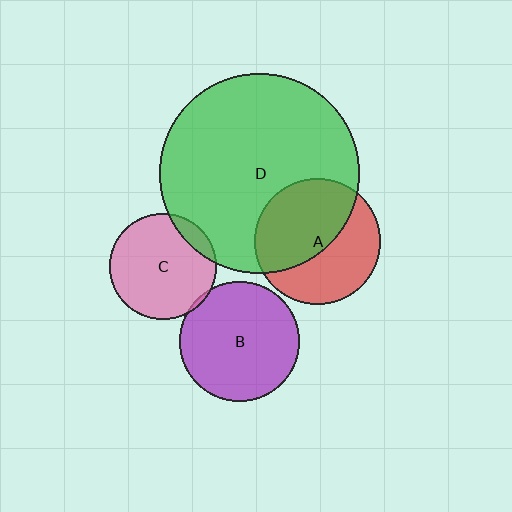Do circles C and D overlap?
Yes.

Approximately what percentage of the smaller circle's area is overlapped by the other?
Approximately 10%.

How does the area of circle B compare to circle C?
Approximately 1.3 times.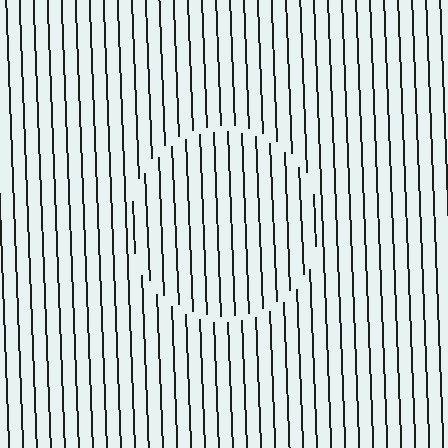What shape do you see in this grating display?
An illusory circle. The interior of the shape contains the same grating, shifted by half a period — the contour is defined by the phase discontinuity where line-ends from the inner and outer gratings abut.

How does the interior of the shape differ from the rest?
The interior of the shape contains the same grating, shifted by half a period — the contour is defined by the phase discontinuity where line-ends from the inner and outer gratings abut.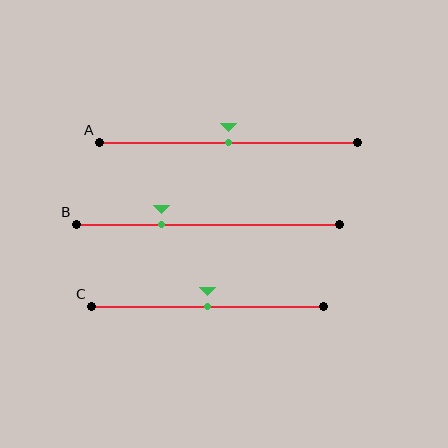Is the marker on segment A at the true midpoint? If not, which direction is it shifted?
Yes, the marker on segment A is at the true midpoint.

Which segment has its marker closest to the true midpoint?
Segment A has its marker closest to the true midpoint.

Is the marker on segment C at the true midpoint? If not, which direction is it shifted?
Yes, the marker on segment C is at the true midpoint.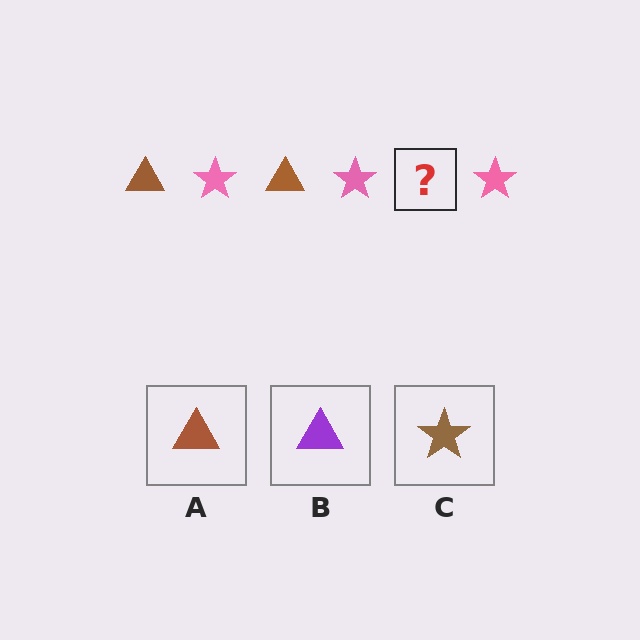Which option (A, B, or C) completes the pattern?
A.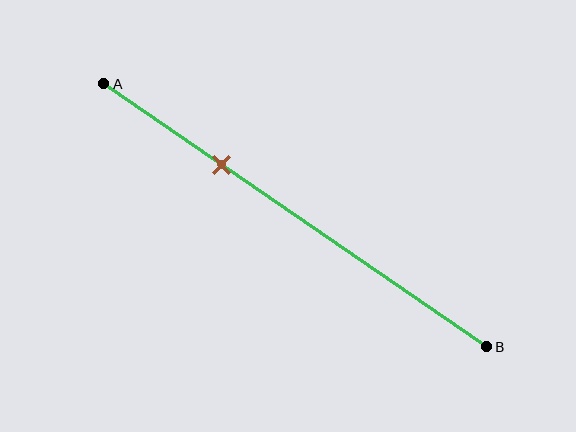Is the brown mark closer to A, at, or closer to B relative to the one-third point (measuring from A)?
The brown mark is approximately at the one-third point of segment AB.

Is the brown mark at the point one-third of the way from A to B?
Yes, the mark is approximately at the one-third point.